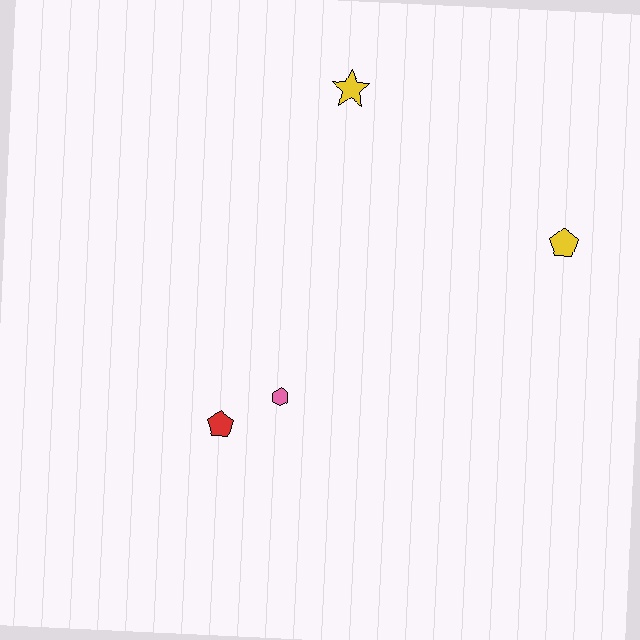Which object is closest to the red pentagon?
The pink hexagon is closest to the red pentagon.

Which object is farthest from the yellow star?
The red pentagon is farthest from the yellow star.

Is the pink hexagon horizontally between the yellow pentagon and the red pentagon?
Yes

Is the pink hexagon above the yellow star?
No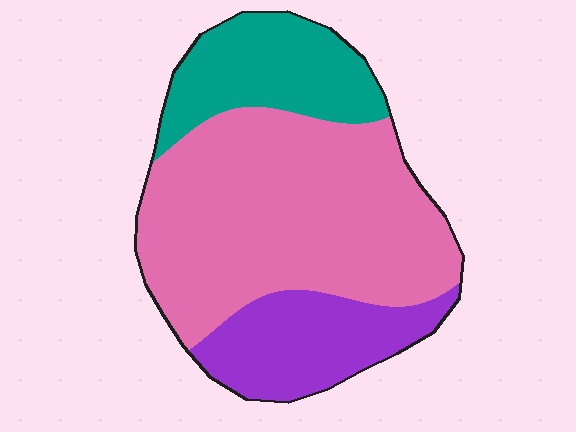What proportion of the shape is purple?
Purple takes up about one fifth (1/5) of the shape.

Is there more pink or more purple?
Pink.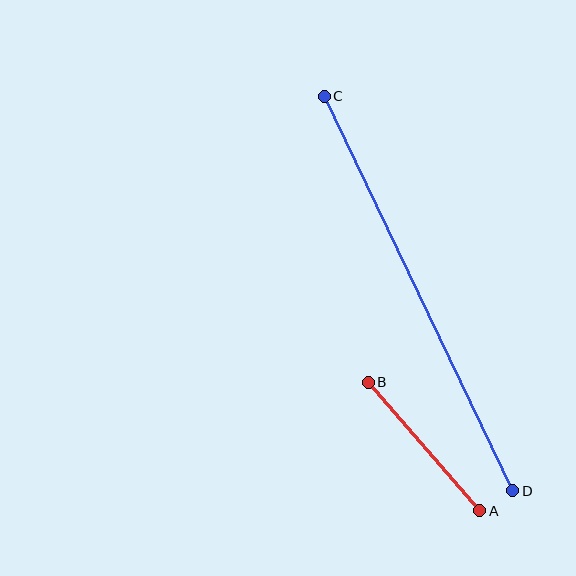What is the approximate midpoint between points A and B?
The midpoint is at approximately (424, 446) pixels.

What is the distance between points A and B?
The distance is approximately 170 pixels.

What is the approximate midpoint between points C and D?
The midpoint is at approximately (419, 294) pixels.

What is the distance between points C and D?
The distance is approximately 437 pixels.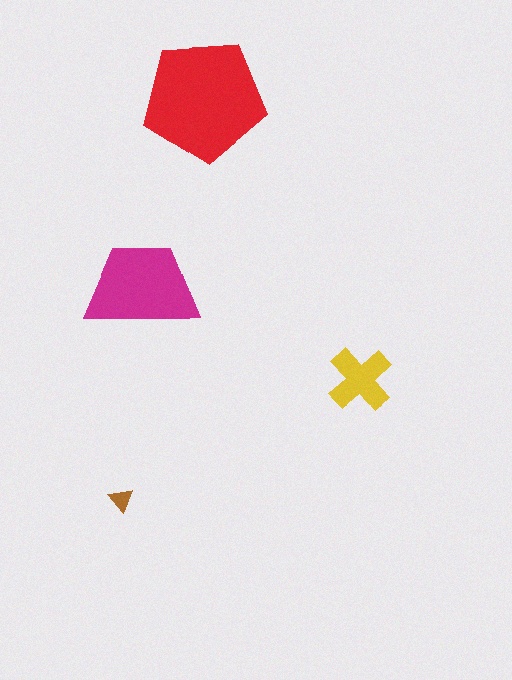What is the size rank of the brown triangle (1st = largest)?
4th.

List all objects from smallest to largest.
The brown triangle, the yellow cross, the magenta trapezoid, the red pentagon.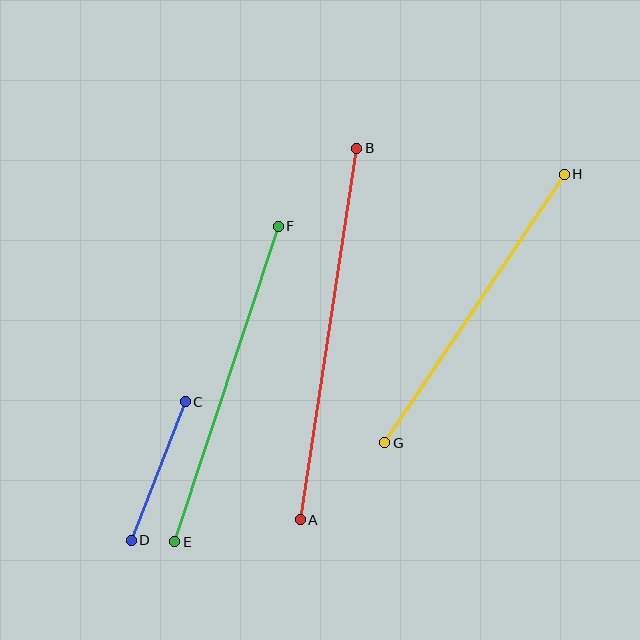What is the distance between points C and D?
The distance is approximately 149 pixels.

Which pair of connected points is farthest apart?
Points A and B are farthest apart.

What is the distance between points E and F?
The distance is approximately 332 pixels.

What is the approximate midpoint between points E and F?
The midpoint is at approximately (227, 384) pixels.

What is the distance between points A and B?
The distance is approximately 376 pixels.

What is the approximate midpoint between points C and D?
The midpoint is at approximately (158, 471) pixels.